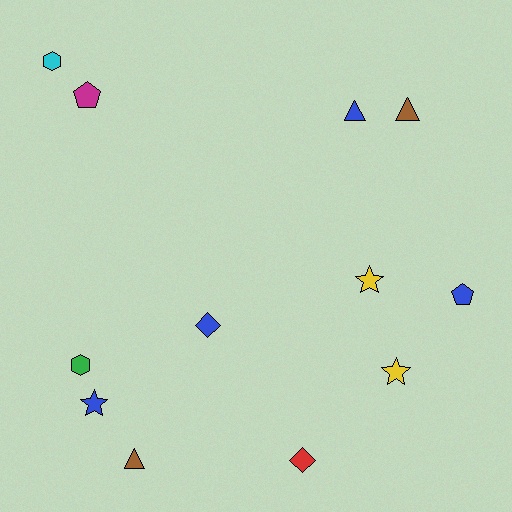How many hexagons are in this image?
There are 2 hexagons.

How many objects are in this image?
There are 12 objects.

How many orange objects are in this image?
There are no orange objects.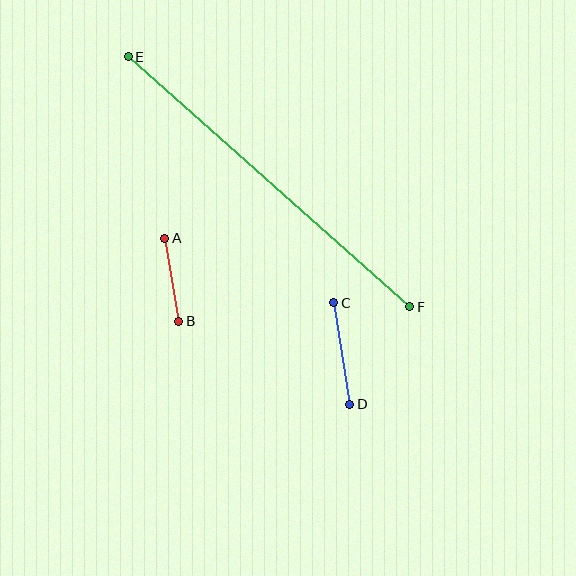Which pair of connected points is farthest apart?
Points E and F are farthest apart.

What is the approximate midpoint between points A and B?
The midpoint is at approximately (172, 280) pixels.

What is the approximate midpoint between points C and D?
The midpoint is at approximately (342, 354) pixels.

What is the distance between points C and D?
The distance is approximately 103 pixels.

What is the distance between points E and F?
The distance is approximately 377 pixels.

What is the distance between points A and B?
The distance is approximately 84 pixels.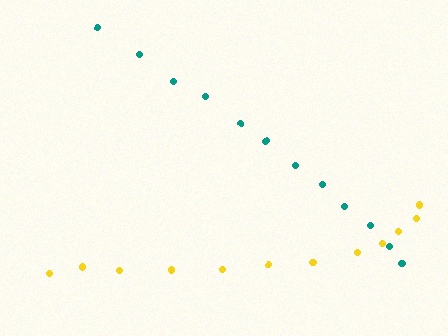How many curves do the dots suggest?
There are 2 distinct paths.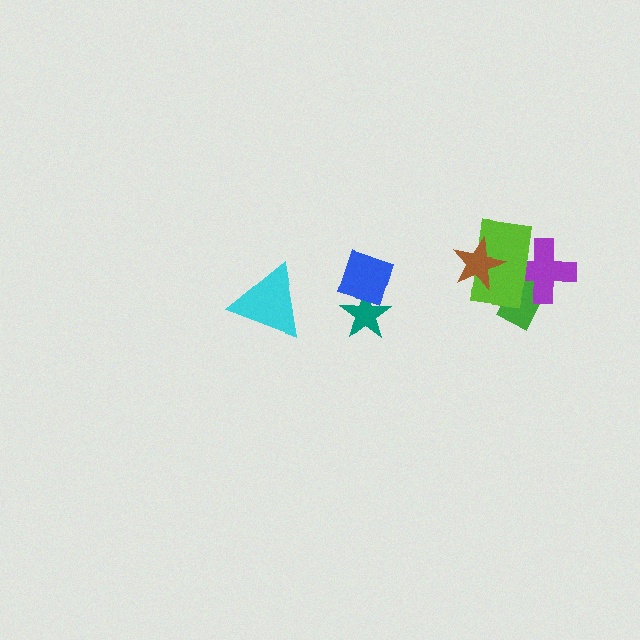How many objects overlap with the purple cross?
2 objects overlap with the purple cross.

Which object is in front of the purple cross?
The lime rectangle is in front of the purple cross.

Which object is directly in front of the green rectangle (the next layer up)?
The purple cross is directly in front of the green rectangle.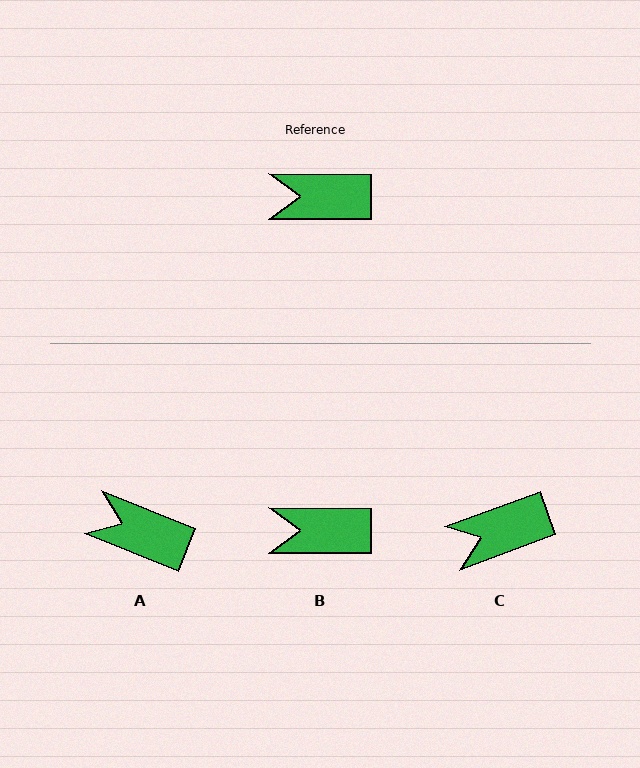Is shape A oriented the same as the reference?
No, it is off by about 22 degrees.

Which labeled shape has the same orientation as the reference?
B.